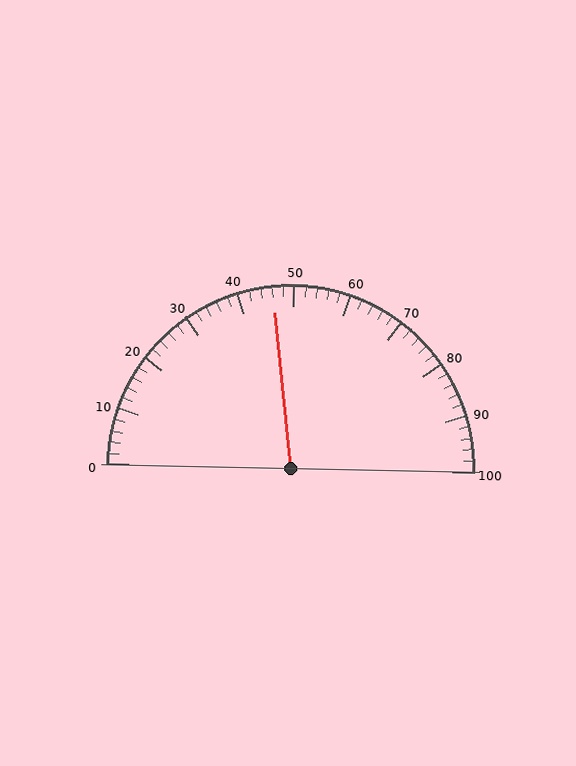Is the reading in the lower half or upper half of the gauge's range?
The reading is in the lower half of the range (0 to 100).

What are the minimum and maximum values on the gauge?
The gauge ranges from 0 to 100.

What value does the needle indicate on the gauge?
The needle indicates approximately 46.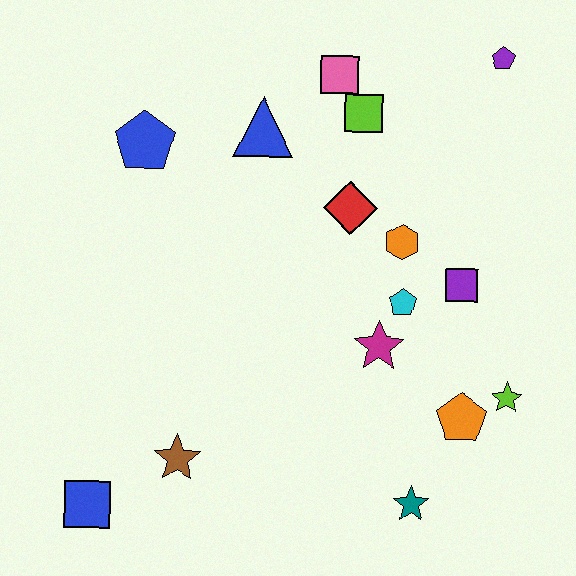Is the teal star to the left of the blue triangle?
No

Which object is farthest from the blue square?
The purple pentagon is farthest from the blue square.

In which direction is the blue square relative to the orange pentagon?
The blue square is to the left of the orange pentagon.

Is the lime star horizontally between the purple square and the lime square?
No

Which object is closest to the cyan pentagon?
The magenta star is closest to the cyan pentagon.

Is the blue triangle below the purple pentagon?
Yes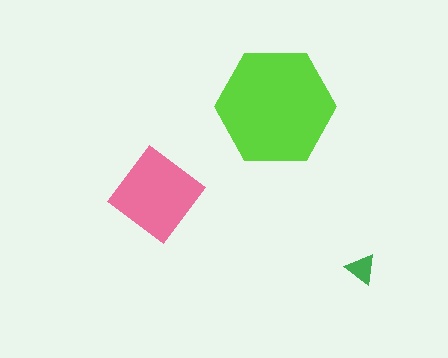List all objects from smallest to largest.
The green triangle, the pink diamond, the lime hexagon.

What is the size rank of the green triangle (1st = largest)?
3rd.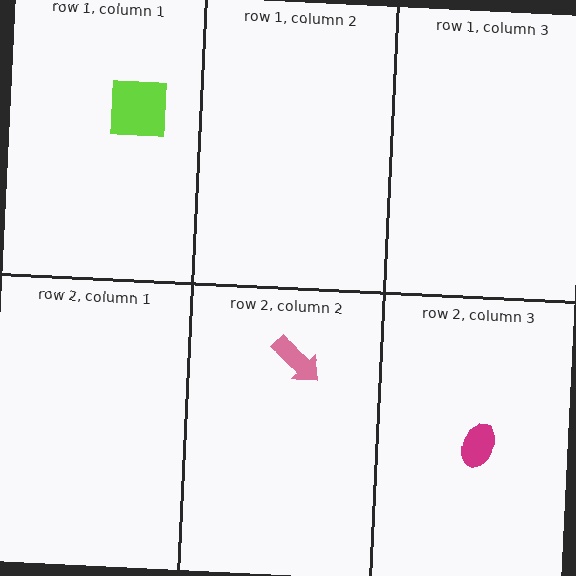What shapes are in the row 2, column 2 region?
The pink arrow.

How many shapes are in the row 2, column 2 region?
1.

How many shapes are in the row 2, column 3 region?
1.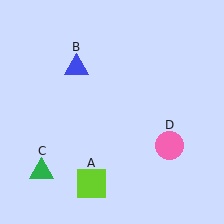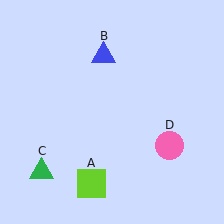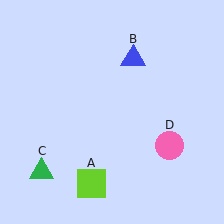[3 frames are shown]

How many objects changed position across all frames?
1 object changed position: blue triangle (object B).